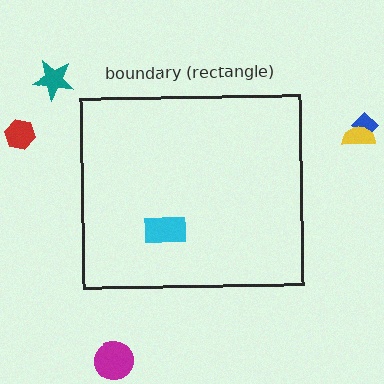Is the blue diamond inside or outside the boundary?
Outside.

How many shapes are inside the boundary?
1 inside, 5 outside.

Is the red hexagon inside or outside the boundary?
Outside.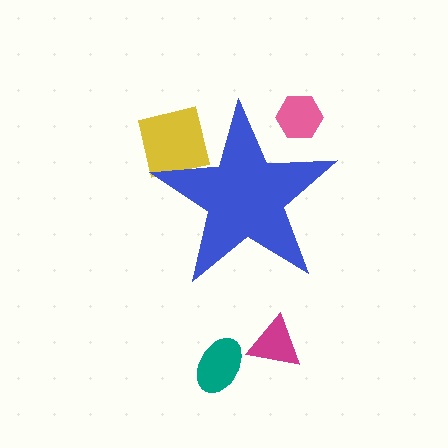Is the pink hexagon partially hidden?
Yes, the pink hexagon is partially hidden behind the blue star.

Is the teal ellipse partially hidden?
No, the teal ellipse is fully visible.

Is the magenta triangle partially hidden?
No, the magenta triangle is fully visible.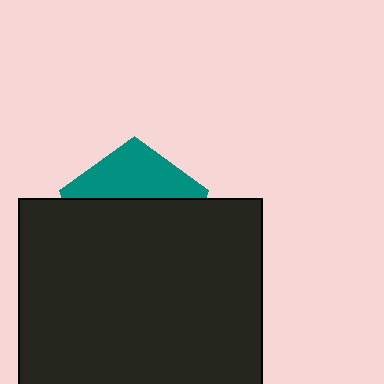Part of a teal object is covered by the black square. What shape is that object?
It is a pentagon.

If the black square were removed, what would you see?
You would see the complete teal pentagon.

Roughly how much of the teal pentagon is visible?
A small part of it is visible (roughly 35%).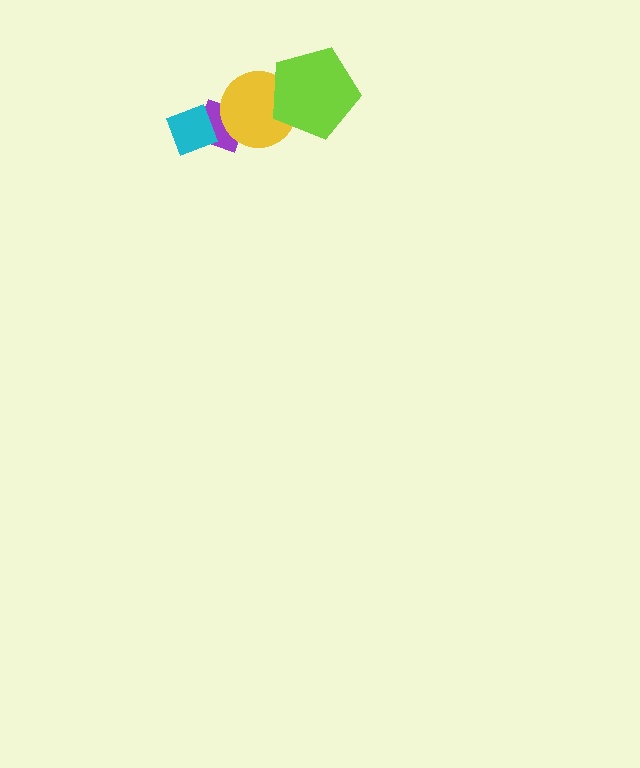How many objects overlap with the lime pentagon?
1 object overlaps with the lime pentagon.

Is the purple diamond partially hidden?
Yes, it is partially covered by another shape.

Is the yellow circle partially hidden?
Yes, it is partially covered by another shape.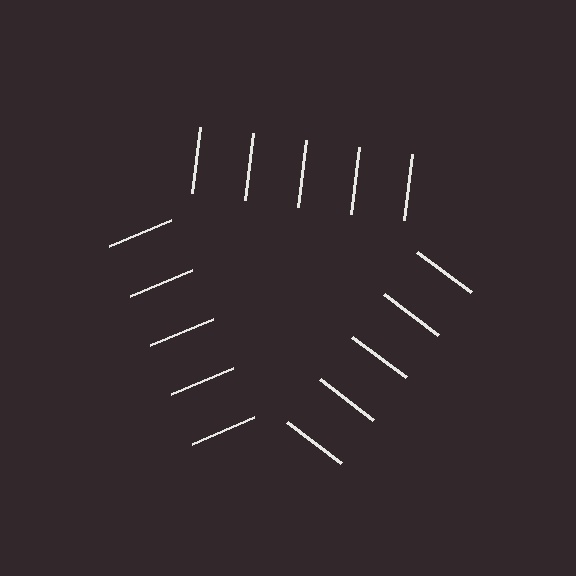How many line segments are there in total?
15 — 5 along each of the 3 edges.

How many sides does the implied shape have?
3 sides — the line-ends trace a triangle.